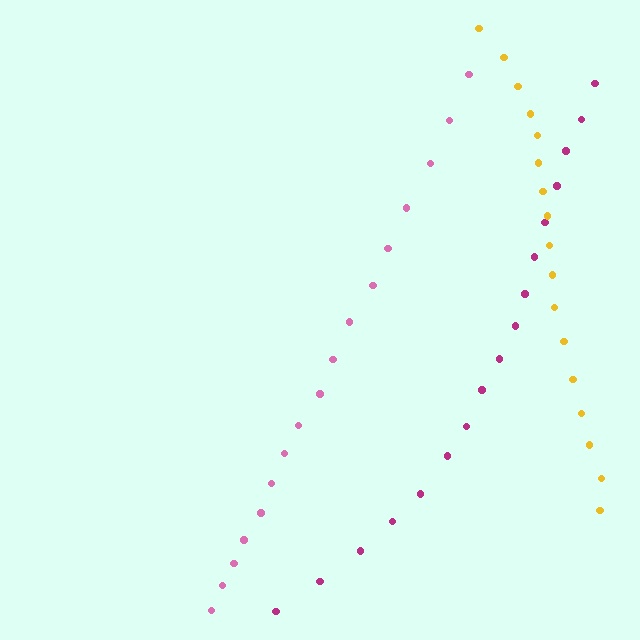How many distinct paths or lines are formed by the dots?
There are 3 distinct paths.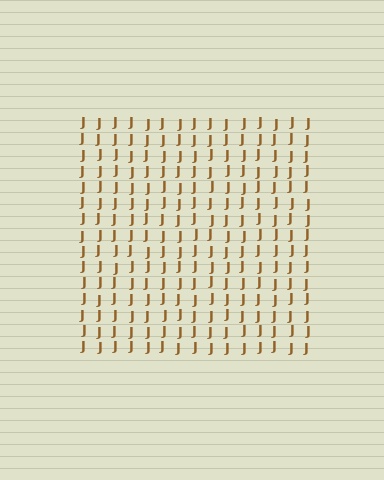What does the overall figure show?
The overall figure shows a square.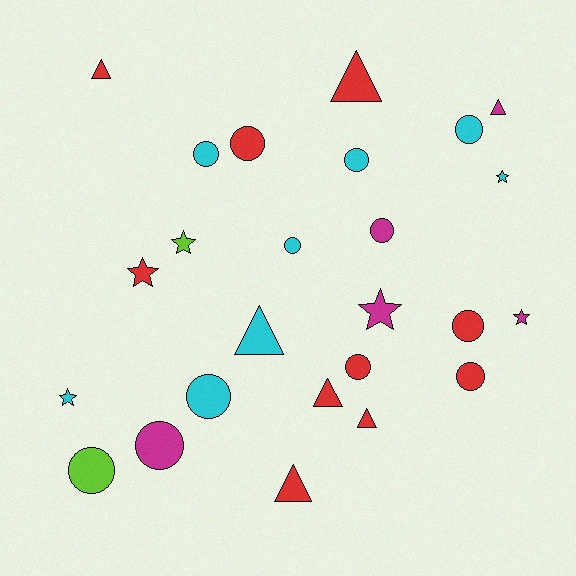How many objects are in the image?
There are 25 objects.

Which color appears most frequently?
Red, with 10 objects.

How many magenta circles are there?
There are 2 magenta circles.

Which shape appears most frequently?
Circle, with 12 objects.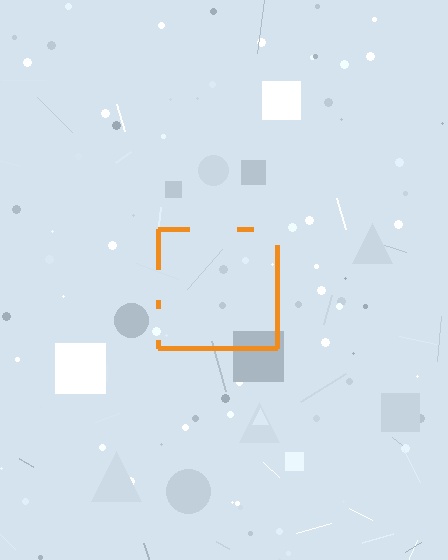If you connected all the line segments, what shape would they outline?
They would outline a square.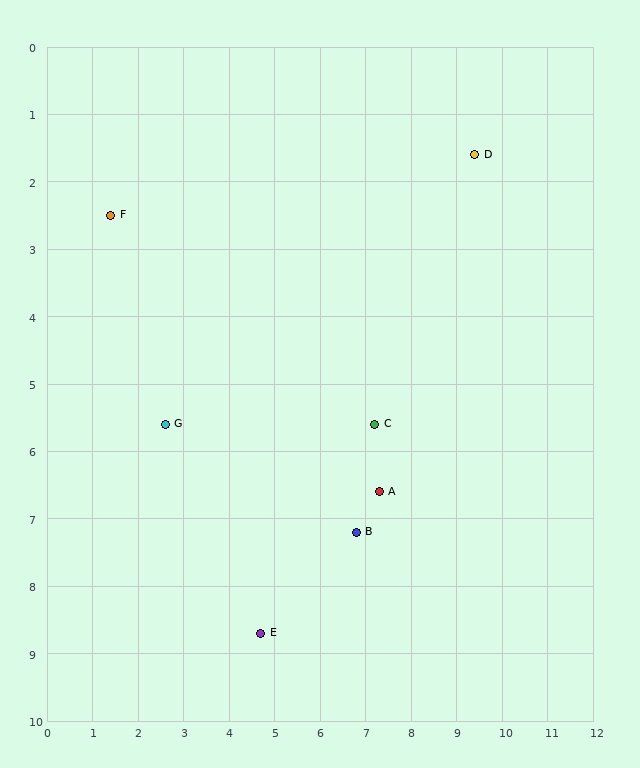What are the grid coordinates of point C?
Point C is at approximately (7.2, 5.6).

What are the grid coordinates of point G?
Point G is at approximately (2.6, 5.6).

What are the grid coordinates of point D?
Point D is at approximately (9.4, 1.6).